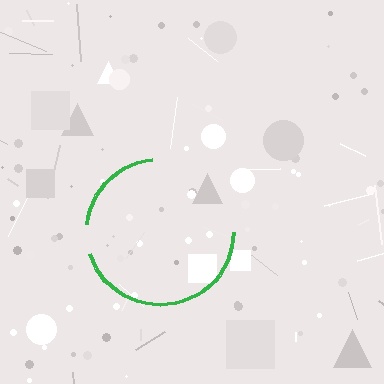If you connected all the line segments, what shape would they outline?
They would outline a circle.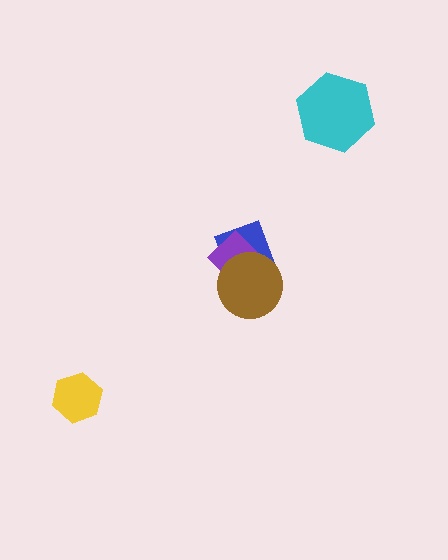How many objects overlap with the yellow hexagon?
0 objects overlap with the yellow hexagon.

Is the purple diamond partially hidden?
Yes, it is partially covered by another shape.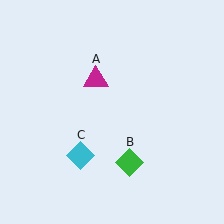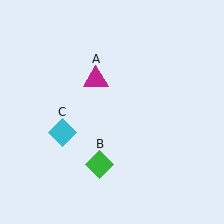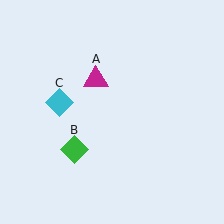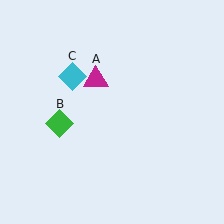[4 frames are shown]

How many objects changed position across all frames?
2 objects changed position: green diamond (object B), cyan diamond (object C).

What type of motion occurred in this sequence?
The green diamond (object B), cyan diamond (object C) rotated clockwise around the center of the scene.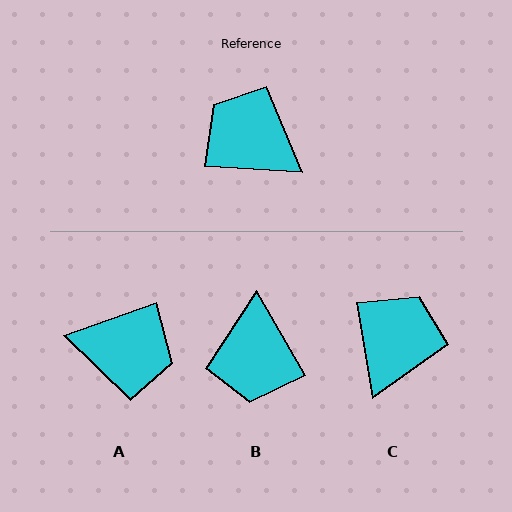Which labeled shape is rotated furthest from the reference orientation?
A, about 157 degrees away.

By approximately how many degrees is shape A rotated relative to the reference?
Approximately 157 degrees clockwise.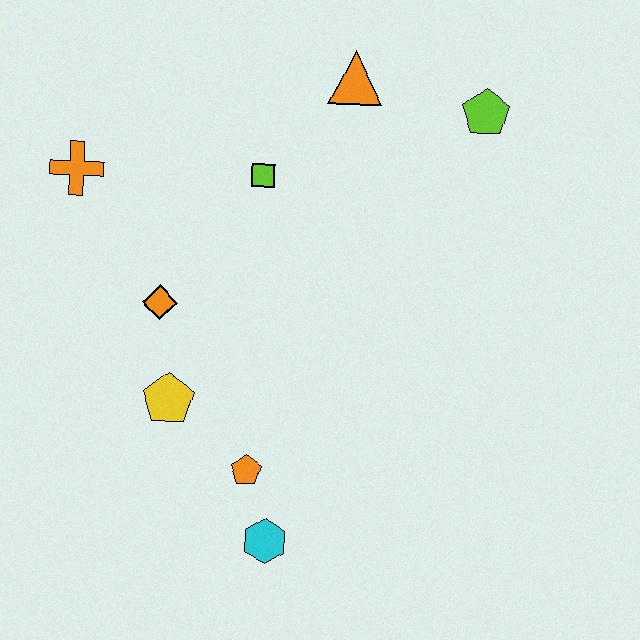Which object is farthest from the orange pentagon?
The lime pentagon is farthest from the orange pentagon.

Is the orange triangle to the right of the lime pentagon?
No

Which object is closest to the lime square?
The orange triangle is closest to the lime square.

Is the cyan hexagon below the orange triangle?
Yes